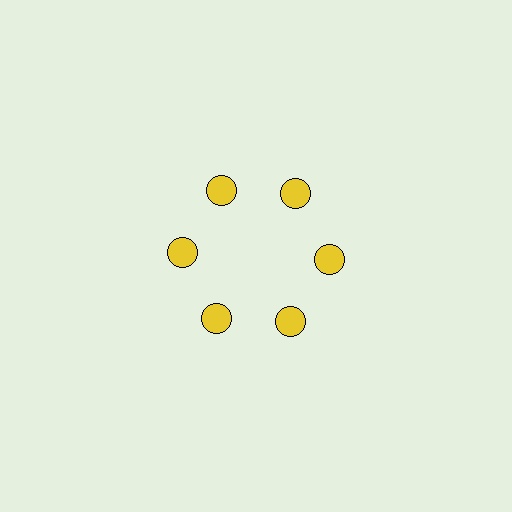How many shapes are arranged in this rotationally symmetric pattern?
There are 6 shapes, arranged in 6 groups of 1.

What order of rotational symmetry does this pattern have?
This pattern has 6-fold rotational symmetry.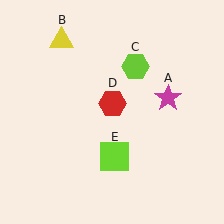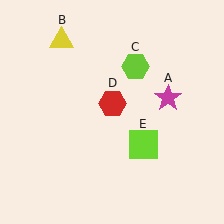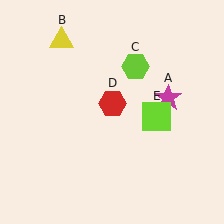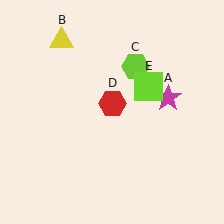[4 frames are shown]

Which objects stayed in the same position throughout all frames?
Magenta star (object A) and yellow triangle (object B) and lime hexagon (object C) and red hexagon (object D) remained stationary.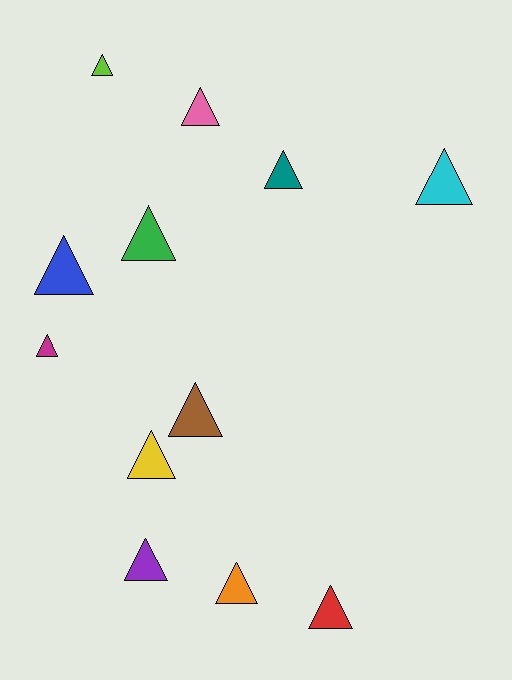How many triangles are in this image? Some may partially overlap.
There are 12 triangles.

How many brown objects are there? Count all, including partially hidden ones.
There is 1 brown object.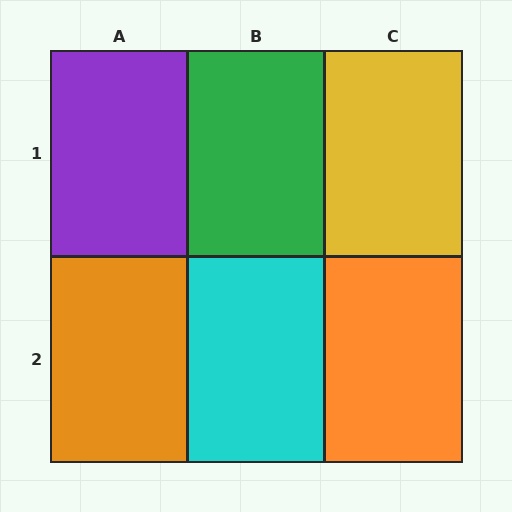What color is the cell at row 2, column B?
Cyan.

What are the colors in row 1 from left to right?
Purple, green, yellow.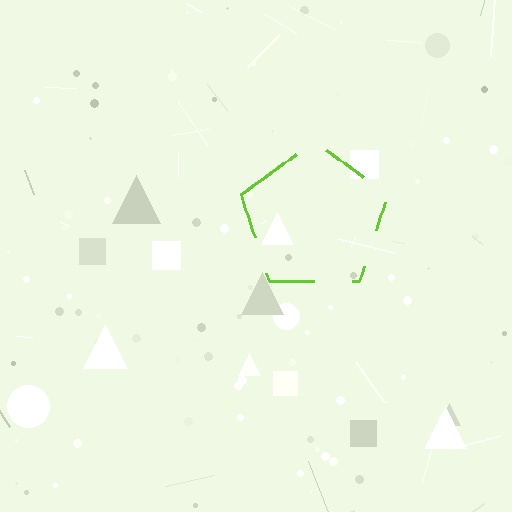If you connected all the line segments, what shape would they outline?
They would outline a pentagon.